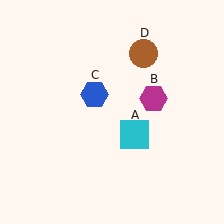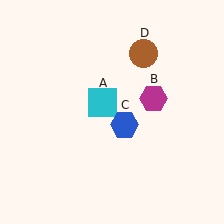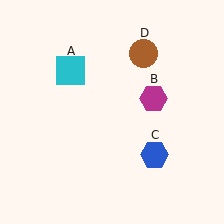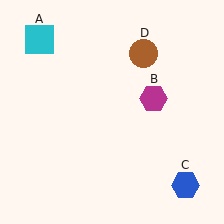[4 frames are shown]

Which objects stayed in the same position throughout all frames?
Magenta hexagon (object B) and brown circle (object D) remained stationary.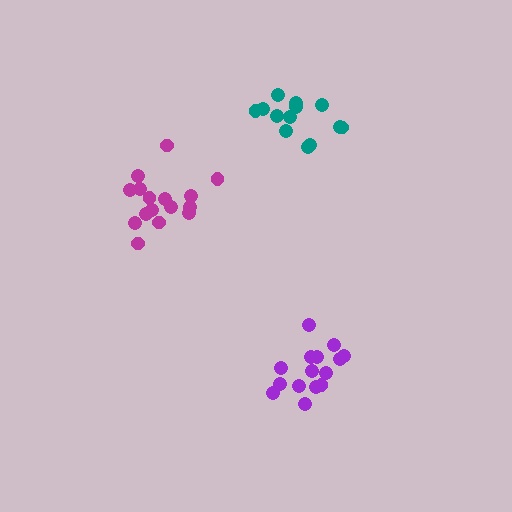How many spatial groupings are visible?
There are 3 spatial groupings.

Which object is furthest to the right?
The purple cluster is rightmost.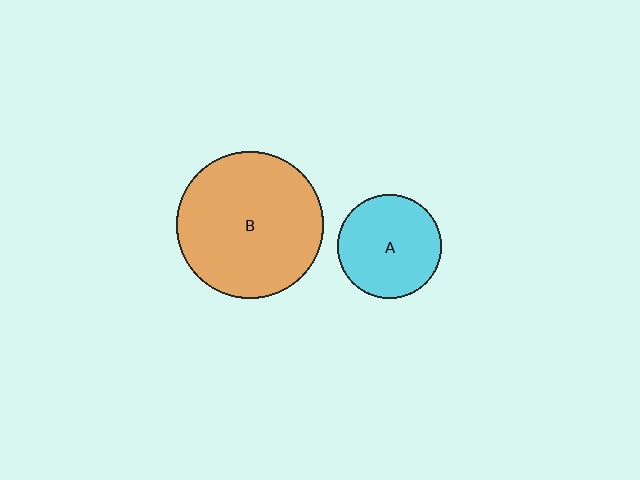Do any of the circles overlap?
No, none of the circles overlap.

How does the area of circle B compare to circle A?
Approximately 2.0 times.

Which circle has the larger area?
Circle B (orange).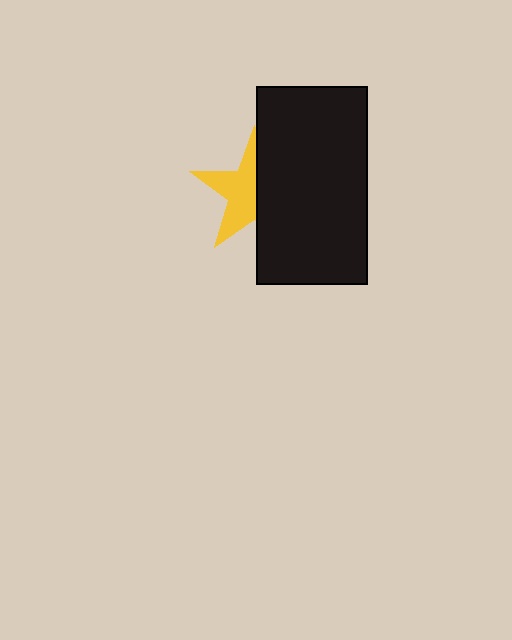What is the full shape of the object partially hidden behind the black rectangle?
The partially hidden object is a yellow star.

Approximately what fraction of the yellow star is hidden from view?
Roughly 48% of the yellow star is hidden behind the black rectangle.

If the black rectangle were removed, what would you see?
You would see the complete yellow star.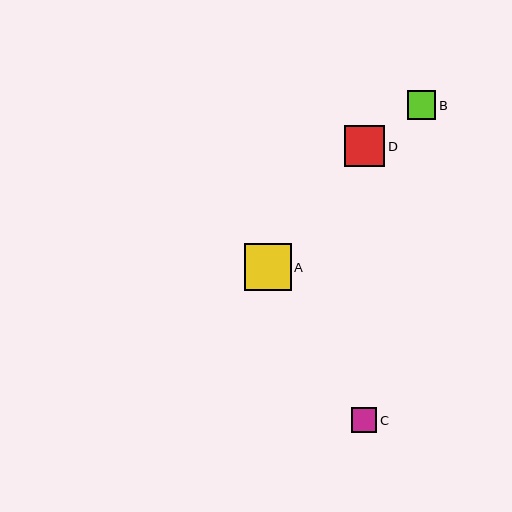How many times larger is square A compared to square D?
Square A is approximately 1.1 times the size of square D.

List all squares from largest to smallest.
From largest to smallest: A, D, B, C.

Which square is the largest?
Square A is the largest with a size of approximately 46 pixels.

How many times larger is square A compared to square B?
Square A is approximately 1.6 times the size of square B.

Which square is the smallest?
Square C is the smallest with a size of approximately 25 pixels.